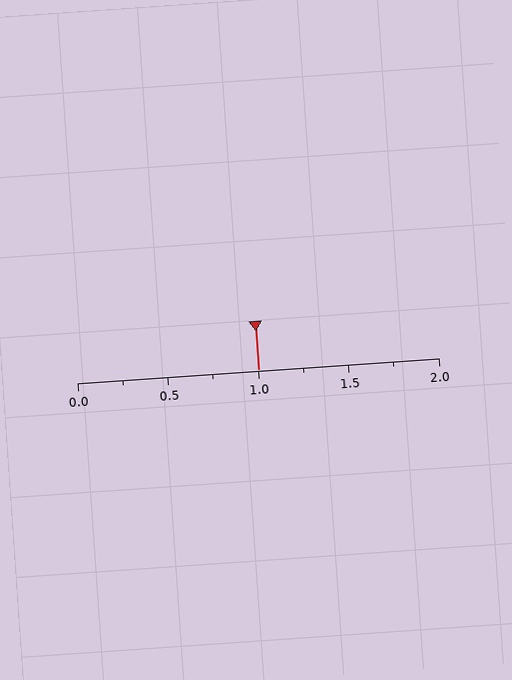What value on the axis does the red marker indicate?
The marker indicates approximately 1.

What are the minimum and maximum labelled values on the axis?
The axis runs from 0.0 to 2.0.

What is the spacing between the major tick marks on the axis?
The major ticks are spaced 0.5 apart.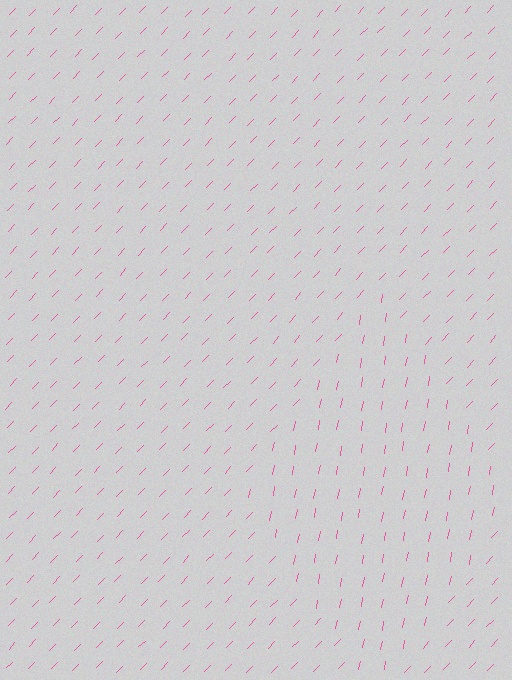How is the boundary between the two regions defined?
The boundary is defined purely by a change in line orientation (approximately 34 degrees difference). All lines are the same color and thickness.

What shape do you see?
I see a diamond.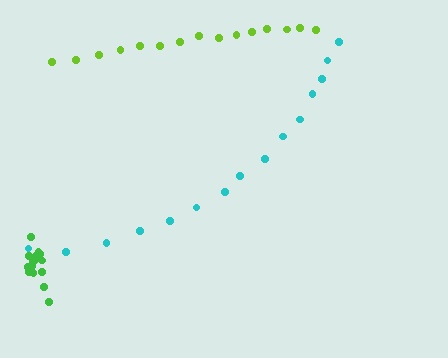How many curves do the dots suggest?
There are 3 distinct paths.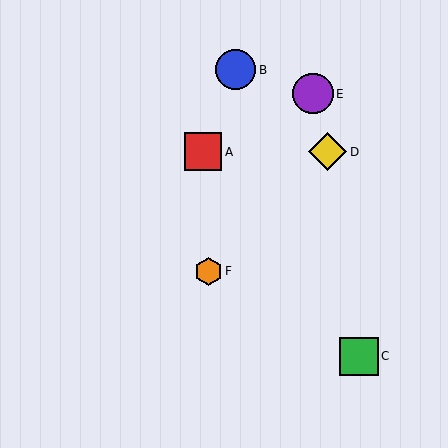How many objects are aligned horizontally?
2 objects (A, D) are aligned horizontally.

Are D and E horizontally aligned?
No, D is at y≈152 and E is at y≈94.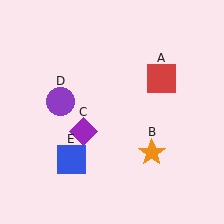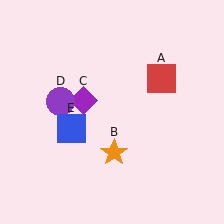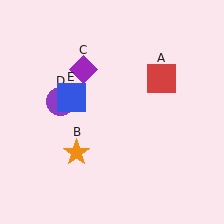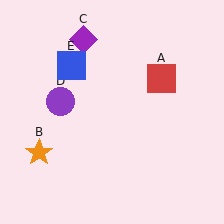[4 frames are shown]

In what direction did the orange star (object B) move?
The orange star (object B) moved left.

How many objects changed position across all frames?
3 objects changed position: orange star (object B), purple diamond (object C), blue square (object E).